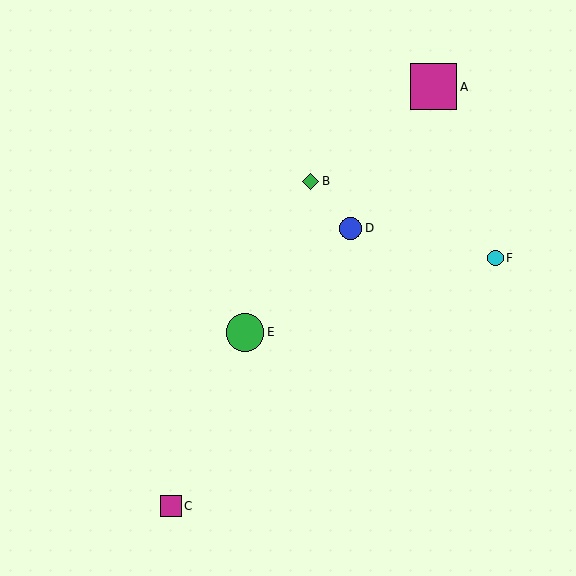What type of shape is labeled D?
Shape D is a blue circle.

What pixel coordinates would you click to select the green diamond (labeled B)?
Click at (311, 181) to select the green diamond B.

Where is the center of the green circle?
The center of the green circle is at (245, 333).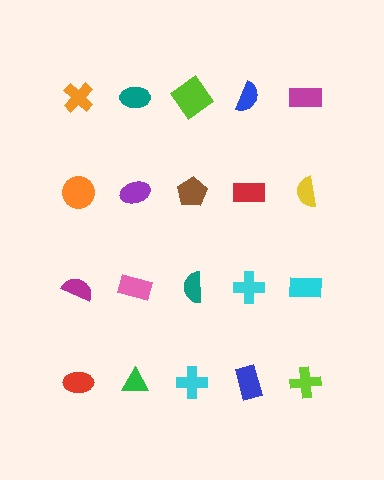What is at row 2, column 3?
A brown pentagon.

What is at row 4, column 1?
A red ellipse.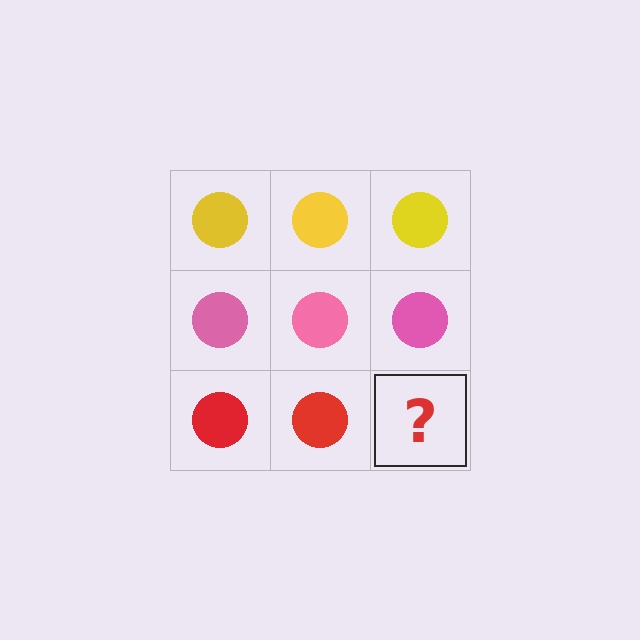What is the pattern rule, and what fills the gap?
The rule is that each row has a consistent color. The gap should be filled with a red circle.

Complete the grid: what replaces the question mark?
The question mark should be replaced with a red circle.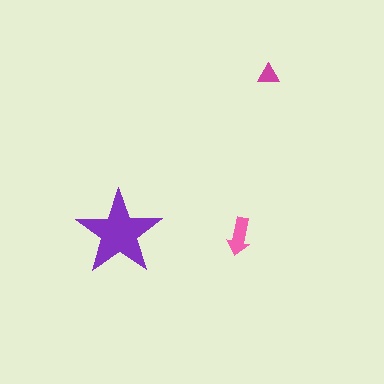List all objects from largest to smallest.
The purple star, the pink arrow, the magenta triangle.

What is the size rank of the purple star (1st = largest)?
1st.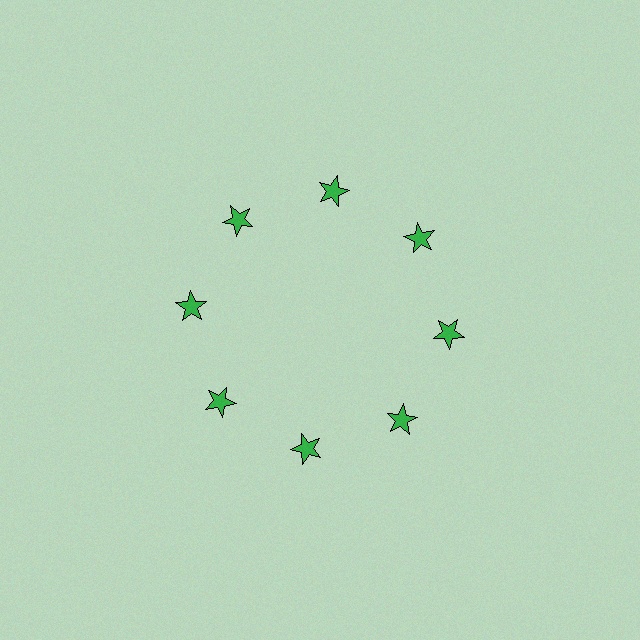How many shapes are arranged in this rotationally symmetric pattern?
There are 8 shapes, arranged in 8 groups of 1.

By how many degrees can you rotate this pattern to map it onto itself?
The pattern maps onto itself every 45 degrees of rotation.